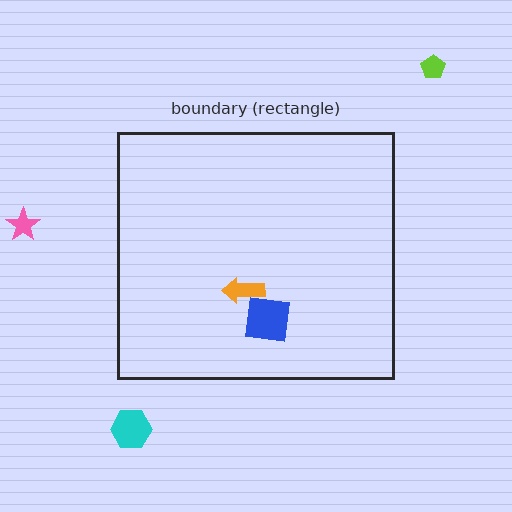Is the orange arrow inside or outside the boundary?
Inside.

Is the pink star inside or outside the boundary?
Outside.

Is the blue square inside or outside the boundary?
Inside.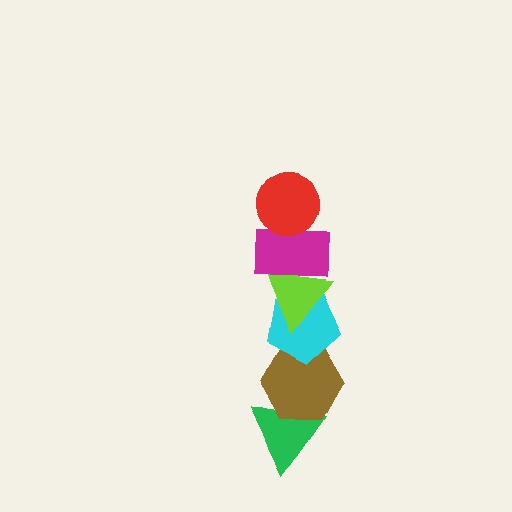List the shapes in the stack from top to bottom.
From top to bottom: the red circle, the magenta rectangle, the lime triangle, the cyan pentagon, the brown hexagon, the green triangle.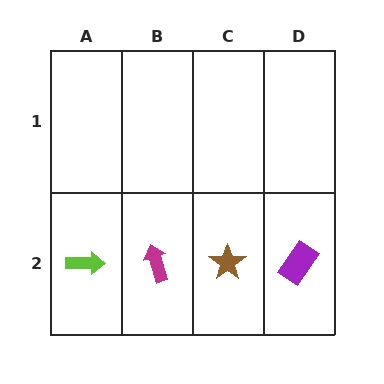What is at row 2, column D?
A purple rectangle.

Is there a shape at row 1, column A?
No, that cell is empty.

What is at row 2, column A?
A lime arrow.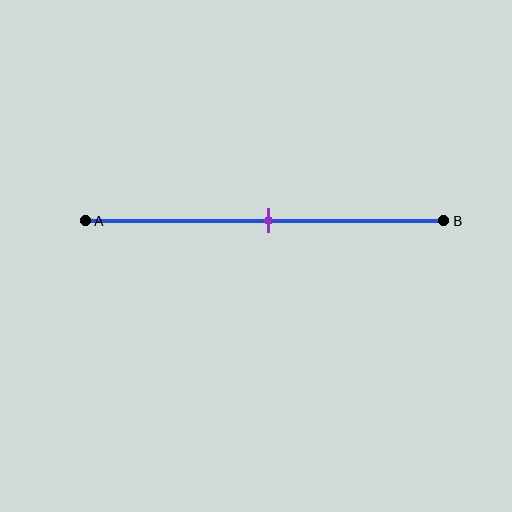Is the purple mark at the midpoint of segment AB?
Yes, the mark is approximately at the midpoint.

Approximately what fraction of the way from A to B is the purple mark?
The purple mark is approximately 50% of the way from A to B.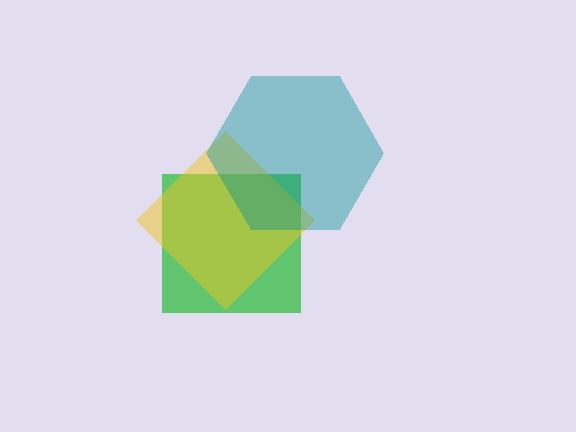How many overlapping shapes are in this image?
There are 3 overlapping shapes in the image.